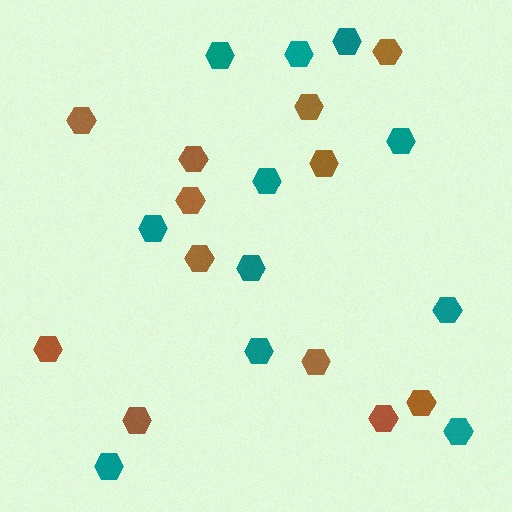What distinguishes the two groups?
There are 2 groups: one group of teal hexagons (11) and one group of brown hexagons (12).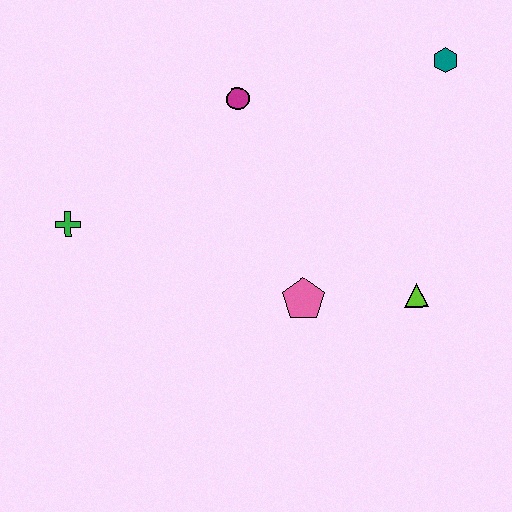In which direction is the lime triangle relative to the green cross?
The lime triangle is to the right of the green cross.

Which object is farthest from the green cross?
The teal hexagon is farthest from the green cross.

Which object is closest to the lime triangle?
The pink pentagon is closest to the lime triangle.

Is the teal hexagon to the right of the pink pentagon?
Yes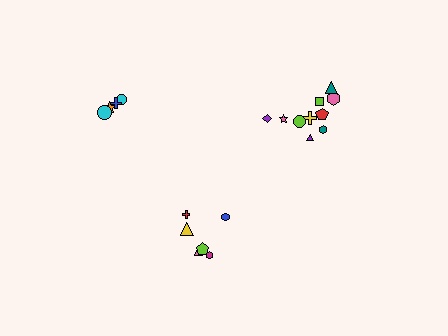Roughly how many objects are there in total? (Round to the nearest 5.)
Roughly 20 objects in total.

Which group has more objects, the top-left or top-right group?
The top-right group.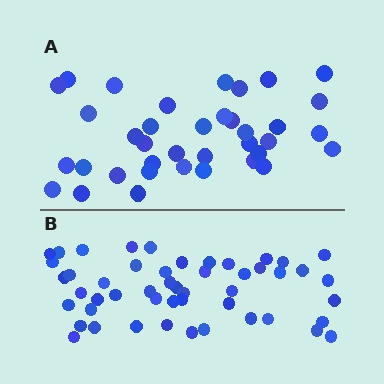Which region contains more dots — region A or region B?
Region B (the bottom region) has more dots.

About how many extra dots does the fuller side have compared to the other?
Region B has approximately 15 more dots than region A.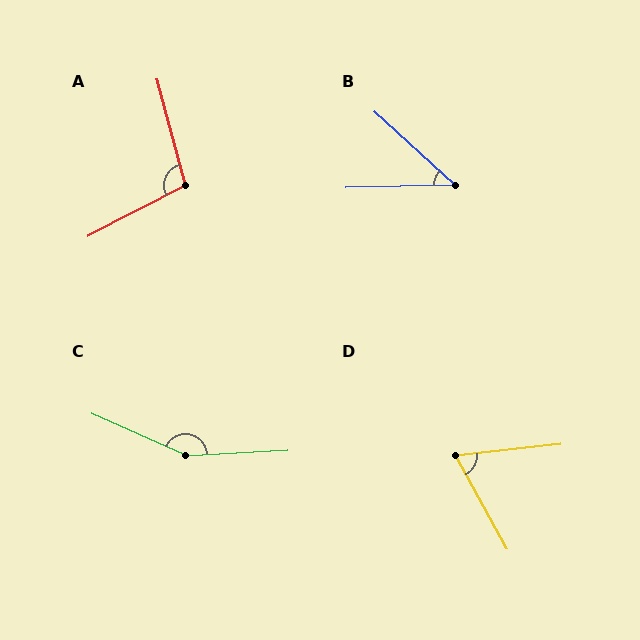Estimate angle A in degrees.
Approximately 102 degrees.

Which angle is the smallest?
B, at approximately 44 degrees.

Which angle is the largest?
C, at approximately 153 degrees.